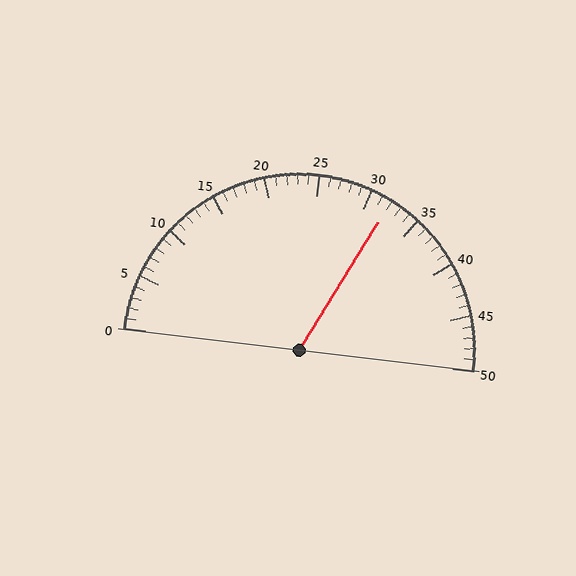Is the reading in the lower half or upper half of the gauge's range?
The reading is in the upper half of the range (0 to 50).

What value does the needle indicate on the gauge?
The needle indicates approximately 32.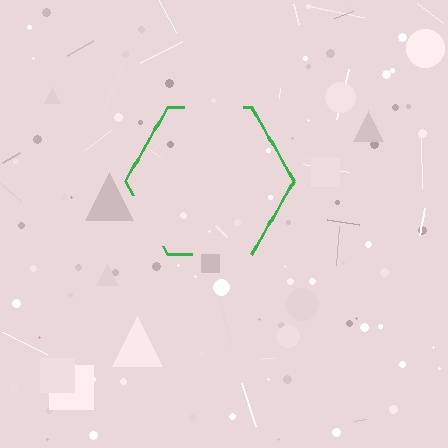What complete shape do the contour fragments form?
The contour fragments form a hexagon.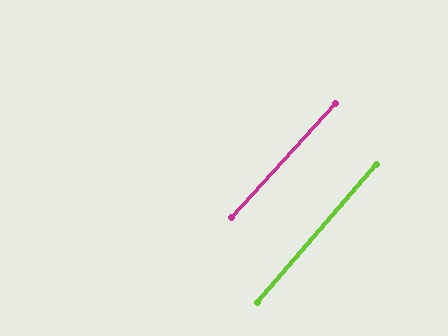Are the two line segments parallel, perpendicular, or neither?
Parallel — their directions differ by only 1.6°.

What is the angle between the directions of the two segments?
Approximately 2 degrees.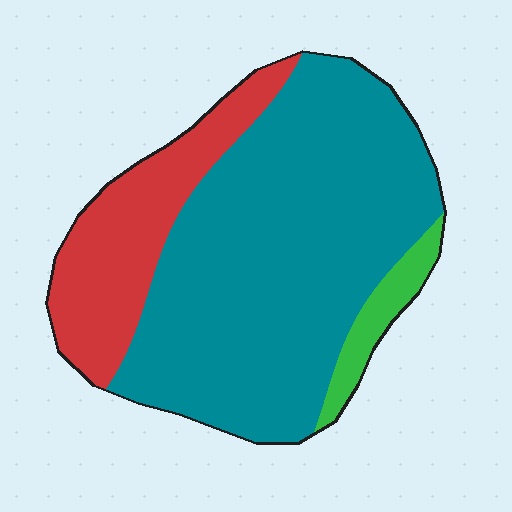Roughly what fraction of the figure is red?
Red covers roughly 25% of the figure.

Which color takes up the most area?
Teal, at roughly 70%.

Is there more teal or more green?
Teal.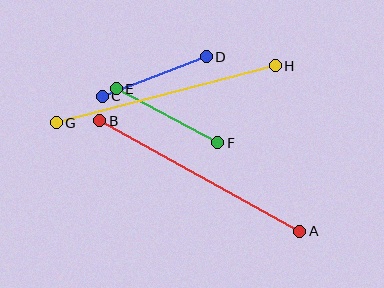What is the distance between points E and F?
The distance is approximately 115 pixels.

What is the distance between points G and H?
The distance is approximately 226 pixels.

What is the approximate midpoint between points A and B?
The midpoint is at approximately (200, 176) pixels.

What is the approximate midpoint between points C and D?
The midpoint is at approximately (154, 77) pixels.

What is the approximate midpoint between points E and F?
The midpoint is at approximately (167, 116) pixels.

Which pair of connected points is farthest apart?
Points A and B are farthest apart.